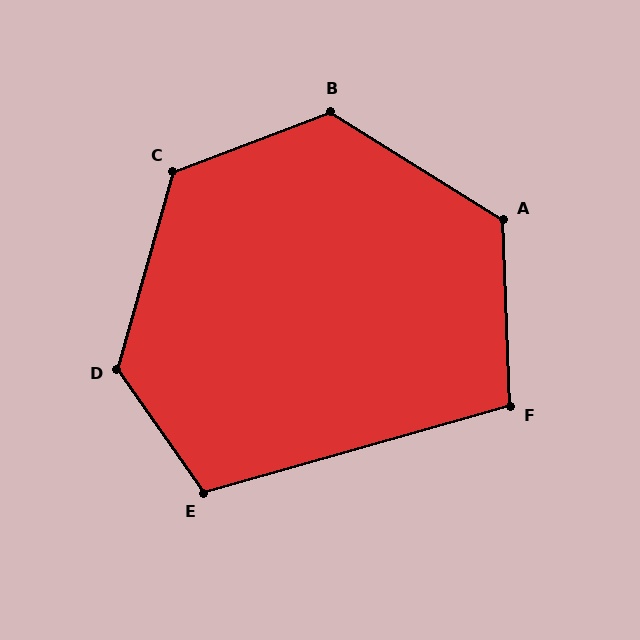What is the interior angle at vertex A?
Approximately 124 degrees (obtuse).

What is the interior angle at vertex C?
Approximately 127 degrees (obtuse).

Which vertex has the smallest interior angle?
F, at approximately 104 degrees.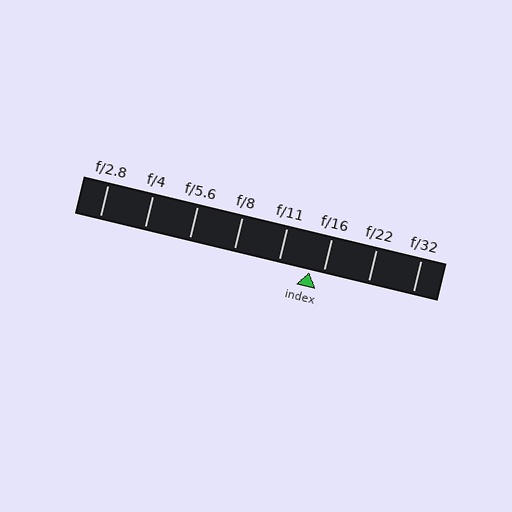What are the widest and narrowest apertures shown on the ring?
The widest aperture shown is f/2.8 and the narrowest is f/32.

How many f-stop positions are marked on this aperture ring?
There are 8 f-stop positions marked.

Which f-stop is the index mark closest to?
The index mark is closest to f/16.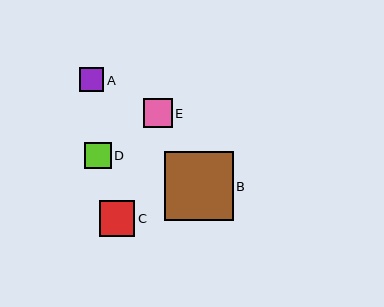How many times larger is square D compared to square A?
Square D is approximately 1.1 times the size of square A.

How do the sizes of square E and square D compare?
Square E and square D are approximately the same size.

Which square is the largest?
Square B is the largest with a size of approximately 69 pixels.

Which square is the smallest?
Square A is the smallest with a size of approximately 24 pixels.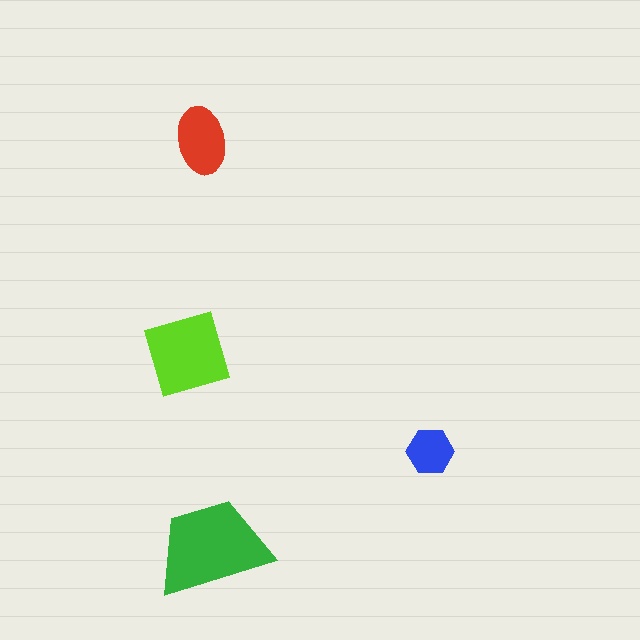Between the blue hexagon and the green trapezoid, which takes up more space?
The green trapezoid.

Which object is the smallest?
The blue hexagon.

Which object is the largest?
The green trapezoid.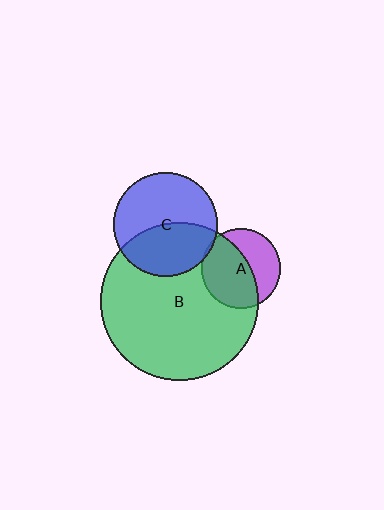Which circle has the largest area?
Circle B (green).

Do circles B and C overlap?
Yes.